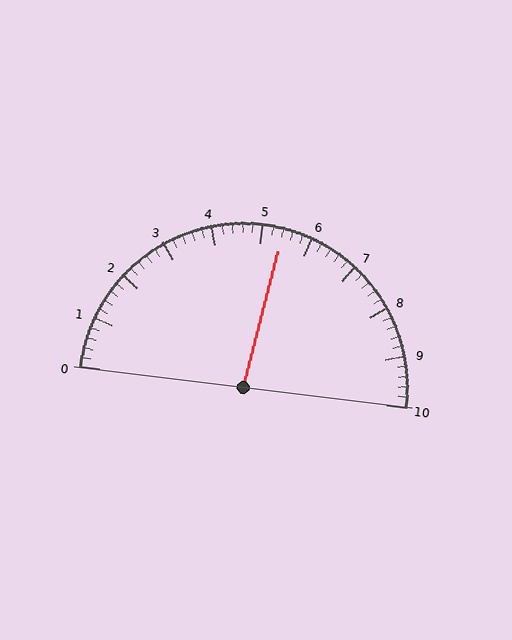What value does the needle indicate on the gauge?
The needle indicates approximately 5.4.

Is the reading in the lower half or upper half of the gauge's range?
The reading is in the upper half of the range (0 to 10).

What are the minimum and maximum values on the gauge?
The gauge ranges from 0 to 10.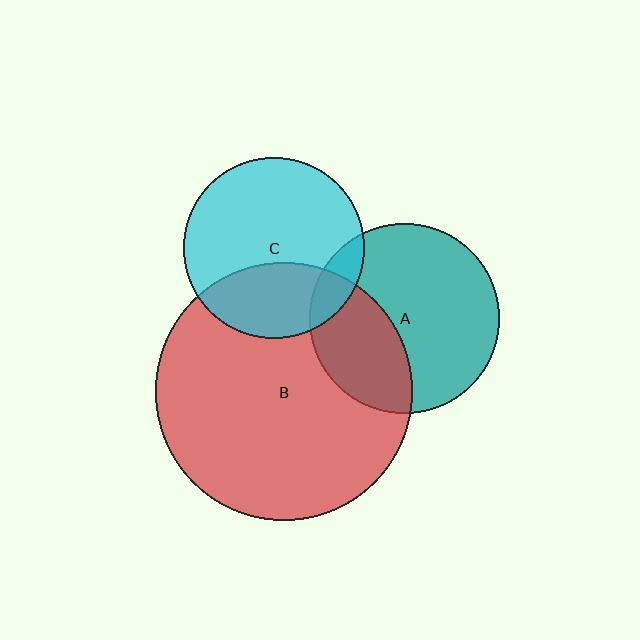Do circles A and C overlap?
Yes.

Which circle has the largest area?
Circle B (red).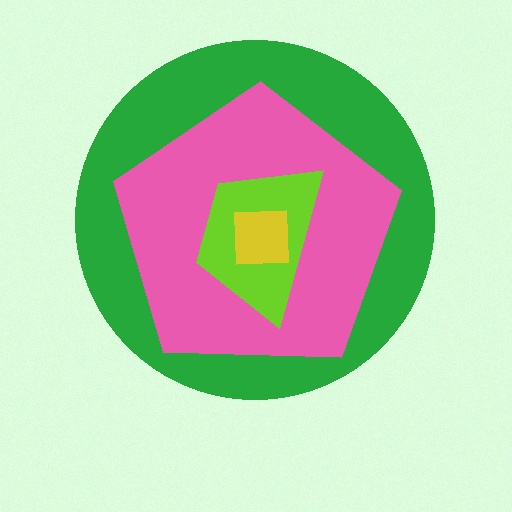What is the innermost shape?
The yellow square.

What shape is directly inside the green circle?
The pink pentagon.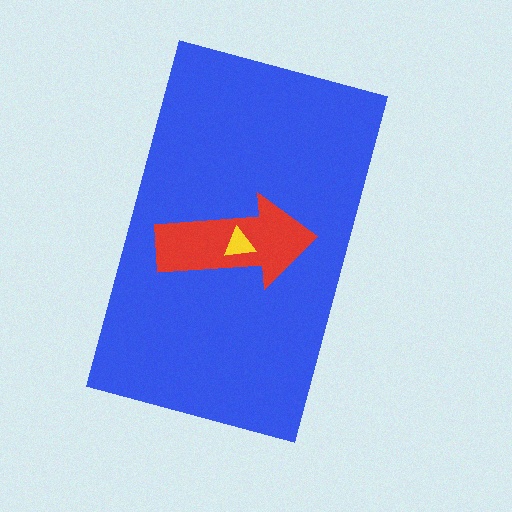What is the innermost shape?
The yellow triangle.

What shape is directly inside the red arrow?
The yellow triangle.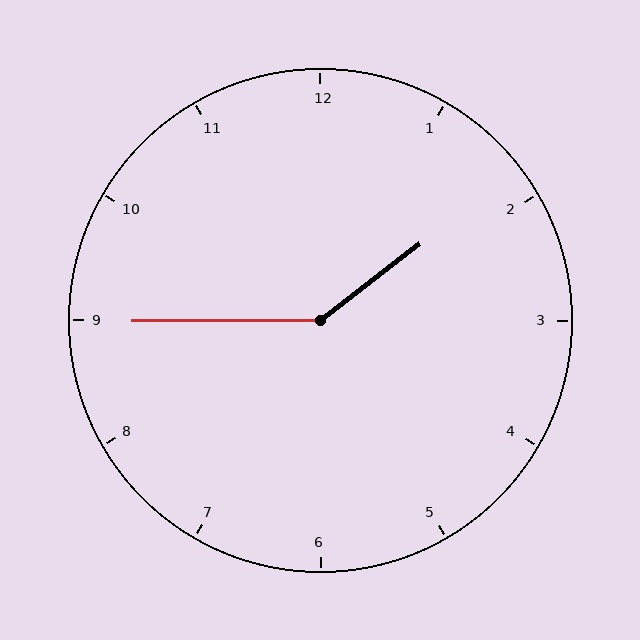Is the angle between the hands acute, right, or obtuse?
It is obtuse.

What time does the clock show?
1:45.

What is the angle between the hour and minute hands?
Approximately 142 degrees.